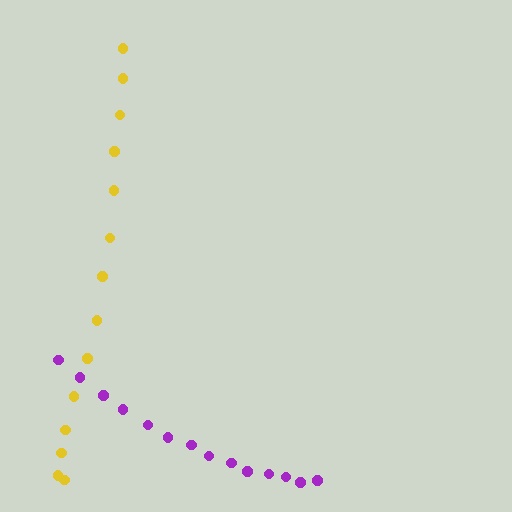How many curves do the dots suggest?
There are 2 distinct paths.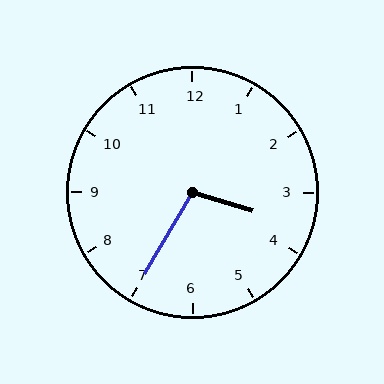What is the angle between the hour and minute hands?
Approximately 102 degrees.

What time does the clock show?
3:35.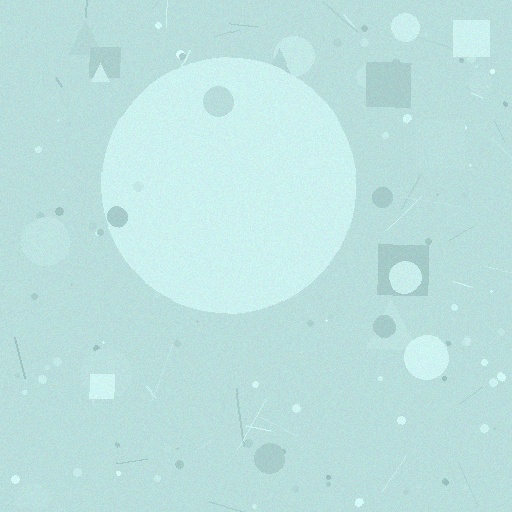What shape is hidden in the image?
A circle is hidden in the image.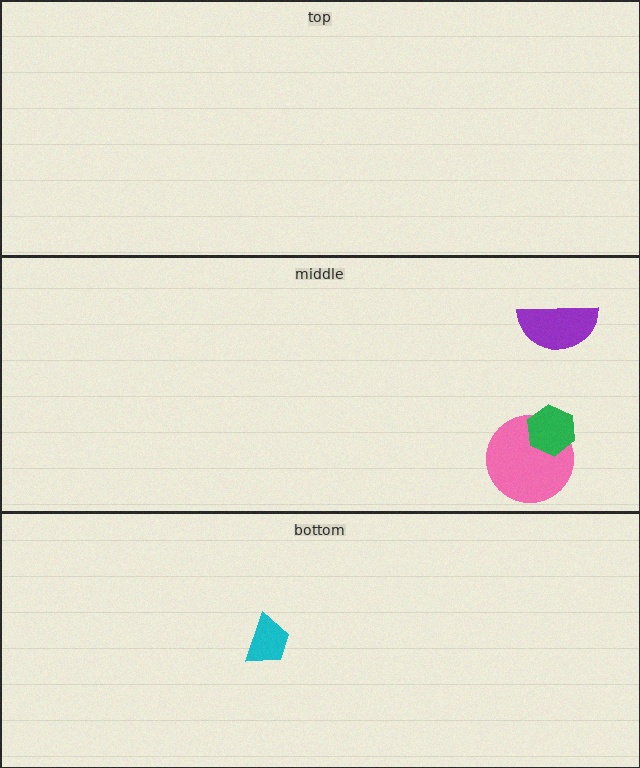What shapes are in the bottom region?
The cyan trapezoid.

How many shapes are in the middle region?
3.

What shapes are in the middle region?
The pink circle, the green hexagon, the purple semicircle.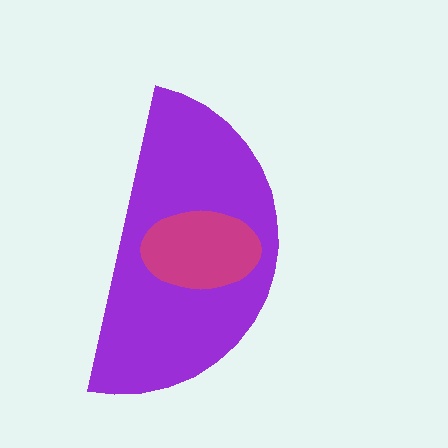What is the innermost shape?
The magenta ellipse.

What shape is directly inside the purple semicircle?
The magenta ellipse.